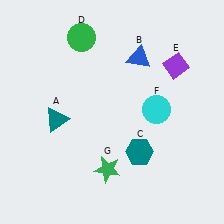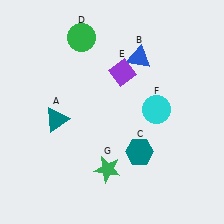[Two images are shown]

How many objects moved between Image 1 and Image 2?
1 object moved between the two images.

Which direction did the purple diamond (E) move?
The purple diamond (E) moved left.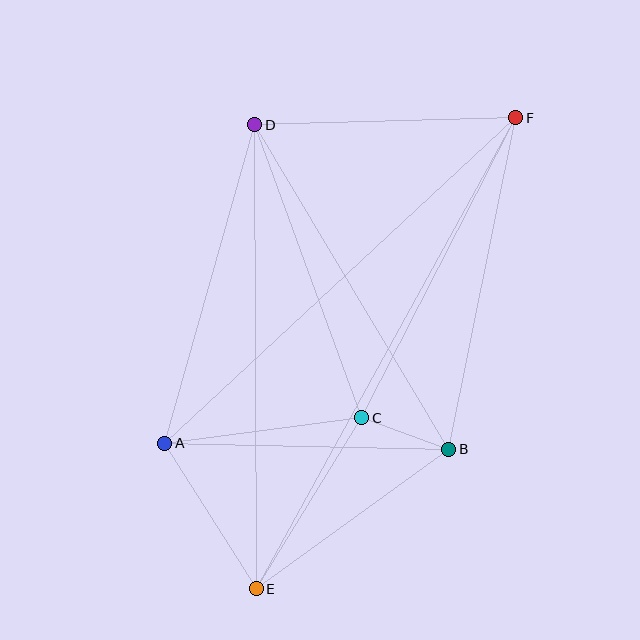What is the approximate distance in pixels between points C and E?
The distance between C and E is approximately 201 pixels.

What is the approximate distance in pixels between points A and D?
The distance between A and D is approximately 331 pixels.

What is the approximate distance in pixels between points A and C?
The distance between A and C is approximately 199 pixels.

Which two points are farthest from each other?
Points E and F are farthest from each other.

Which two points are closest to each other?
Points B and C are closest to each other.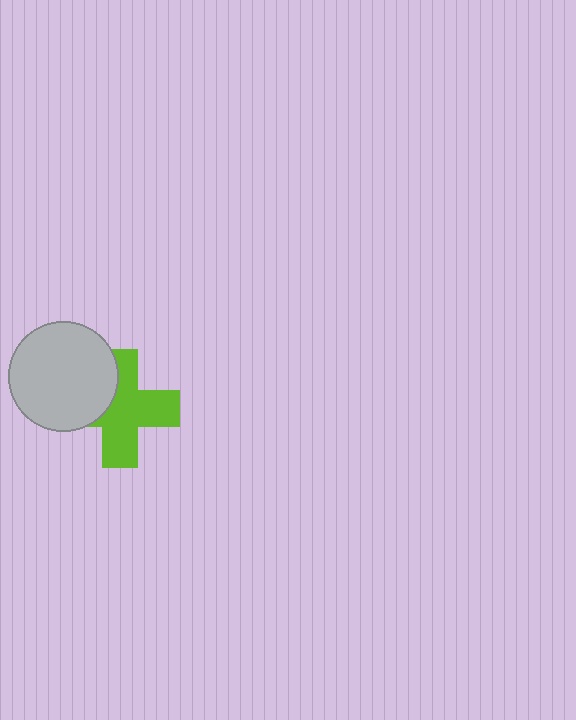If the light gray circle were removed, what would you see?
You would see the complete lime cross.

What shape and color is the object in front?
The object in front is a light gray circle.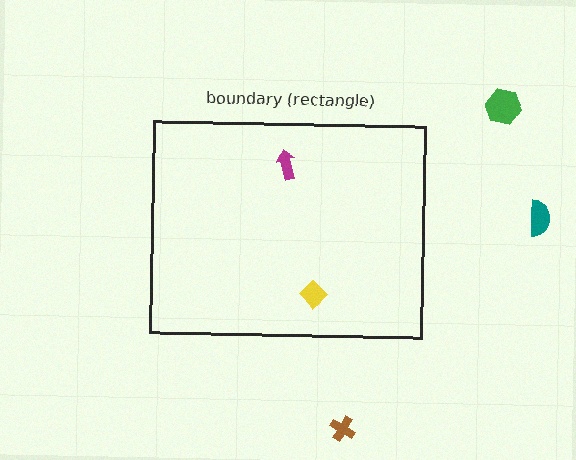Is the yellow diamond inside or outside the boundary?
Inside.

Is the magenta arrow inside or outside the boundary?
Inside.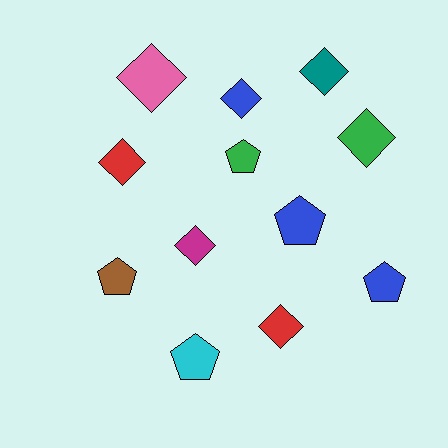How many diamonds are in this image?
There are 7 diamonds.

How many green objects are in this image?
There are 2 green objects.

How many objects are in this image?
There are 12 objects.